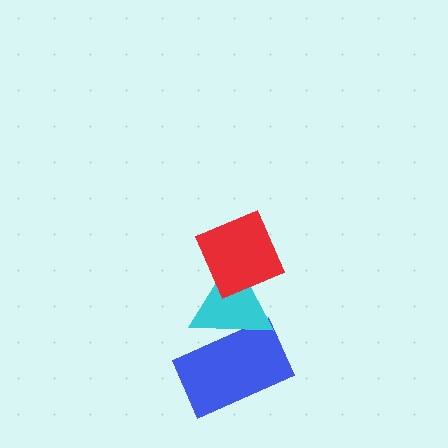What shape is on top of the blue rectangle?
The cyan triangle is on top of the blue rectangle.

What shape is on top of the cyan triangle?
The red diamond is on top of the cyan triangle.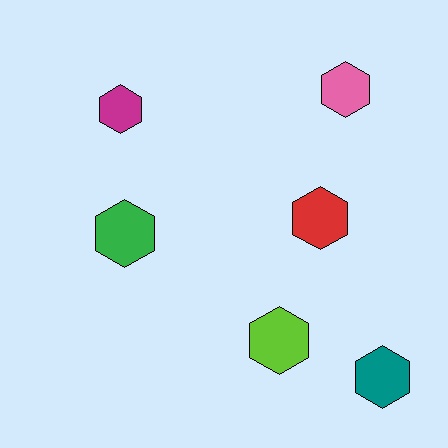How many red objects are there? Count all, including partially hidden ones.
There is 1 red object.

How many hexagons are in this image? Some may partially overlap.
There are 6 hexagons.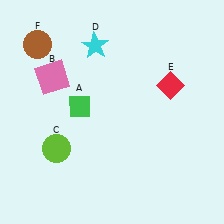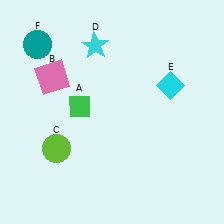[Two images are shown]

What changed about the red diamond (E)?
In Image 1, E is red. In Image 2, it changed to cyan.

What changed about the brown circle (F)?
In Image 1, F is brown. In Image 2, it changed to teal.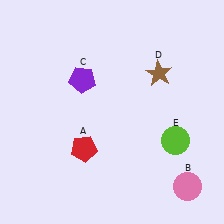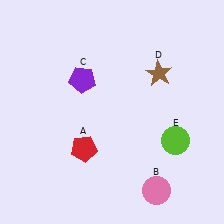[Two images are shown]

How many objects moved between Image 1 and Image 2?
1 object moved between the two images.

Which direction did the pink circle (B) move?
The pink circle (B) moved left.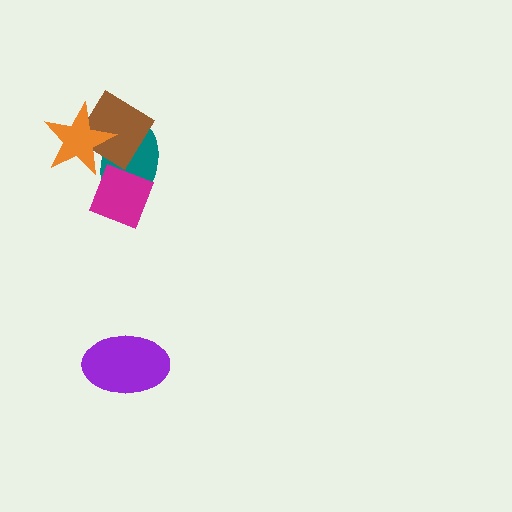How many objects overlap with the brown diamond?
3 objects overlap with the brown diamond.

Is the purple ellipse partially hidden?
No, no other shape covers it.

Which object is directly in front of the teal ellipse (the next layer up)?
The magenta diamond is directly in front of the teal ellipse.